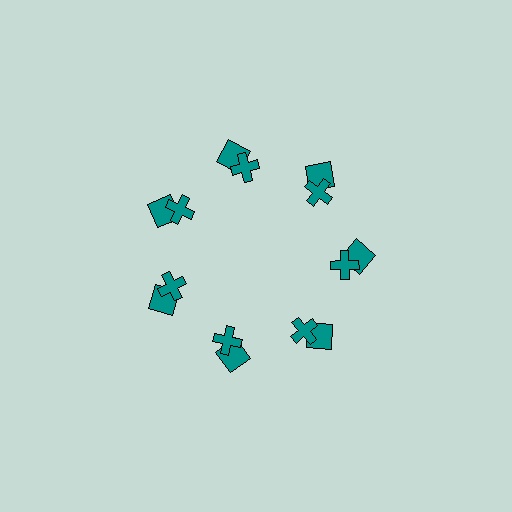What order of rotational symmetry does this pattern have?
This pattern has 7-fold rotational symmetry.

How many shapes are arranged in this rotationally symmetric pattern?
There are 14 shapes, arranged in 7 groups of 2.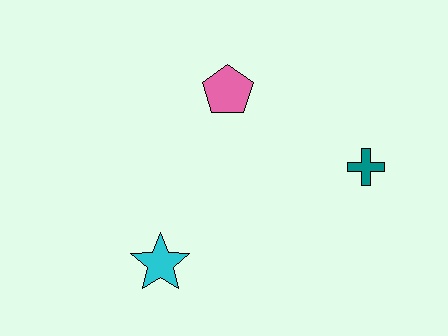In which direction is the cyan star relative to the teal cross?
The cyan star is to the left of the teal cross.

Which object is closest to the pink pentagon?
The teal cross is closest to the pink pentagon.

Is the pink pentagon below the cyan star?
No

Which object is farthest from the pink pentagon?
The cyan star is farthest from the pink pentagon.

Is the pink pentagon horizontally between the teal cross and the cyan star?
Yes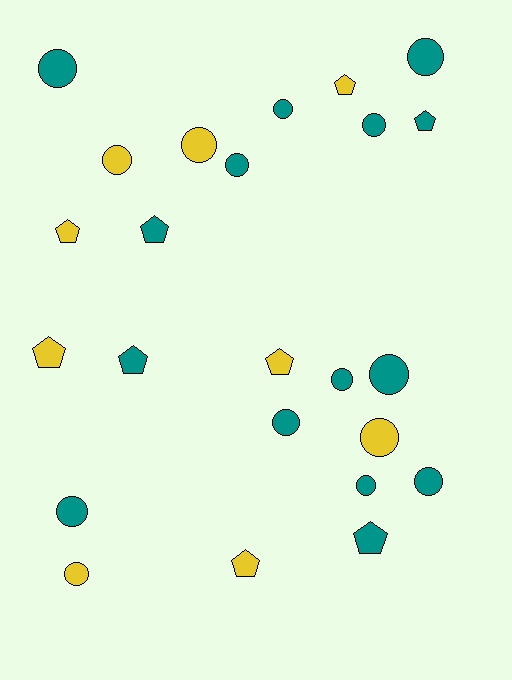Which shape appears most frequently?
Circle, with 15 objects.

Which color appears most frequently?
Teal, with 15 objects.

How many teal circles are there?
There are 11 teal circles.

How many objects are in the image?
There are 24 objects.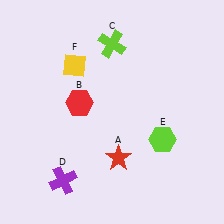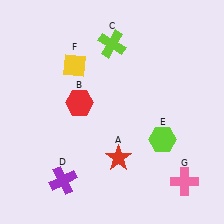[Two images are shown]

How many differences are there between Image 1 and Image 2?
There is 1 difference between the two images.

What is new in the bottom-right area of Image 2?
A pink cross (G) was added in the bottom-right area of Image 2.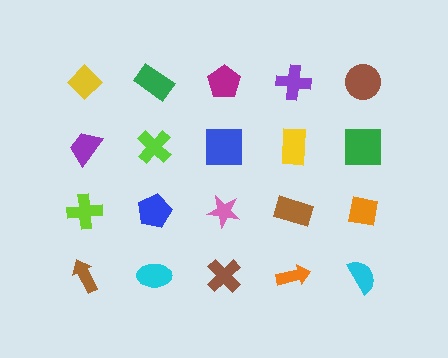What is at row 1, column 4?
A purple cross.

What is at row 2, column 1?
A purple trapezoid.